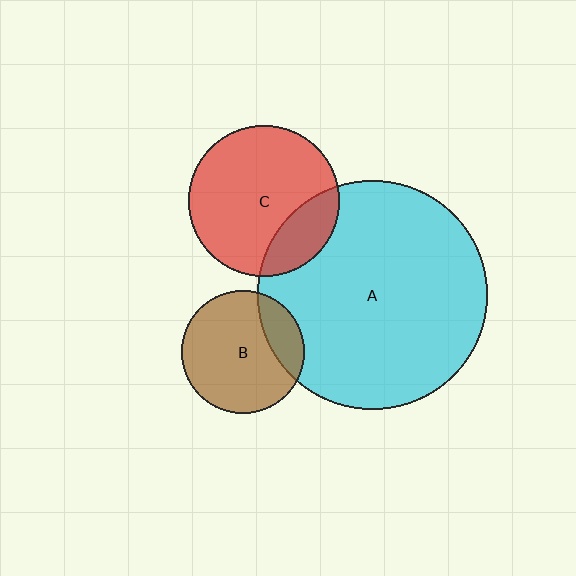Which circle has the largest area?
Circle A (cyan).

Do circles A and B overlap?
Yes.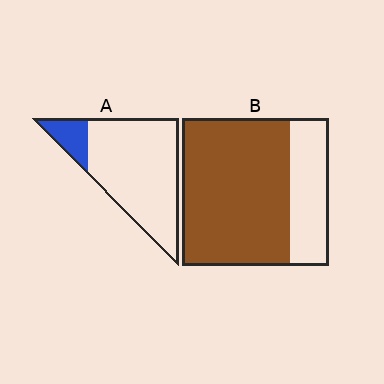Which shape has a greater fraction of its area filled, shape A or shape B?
Shape B.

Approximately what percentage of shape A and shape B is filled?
A is approximately 15% and B is approximately 75%.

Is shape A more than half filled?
No.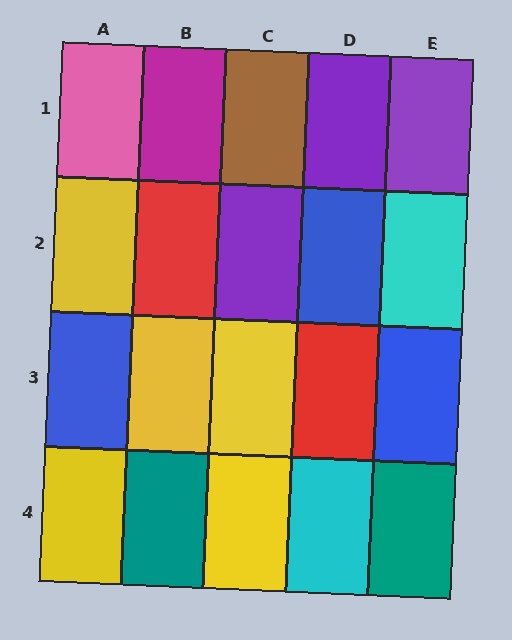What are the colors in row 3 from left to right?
Blue, yellow, yellow, red, blue.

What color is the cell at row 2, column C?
Purple.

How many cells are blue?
3 cells are blue.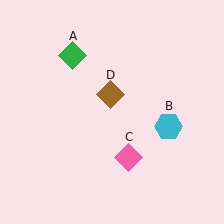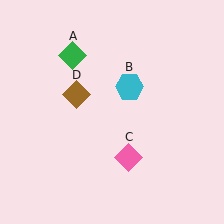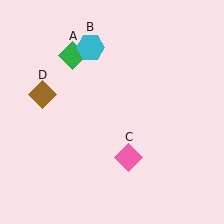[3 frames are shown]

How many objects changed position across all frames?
2 objects changed position: cyan hexagon (object B), brown diamond (object D).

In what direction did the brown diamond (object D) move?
The brown diamond (object D) moved left.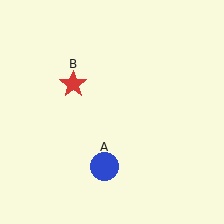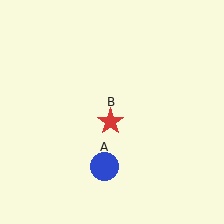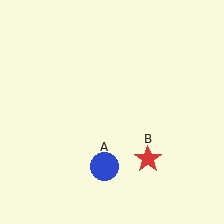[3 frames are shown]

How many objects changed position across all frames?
1 object changed position: red star (object B).